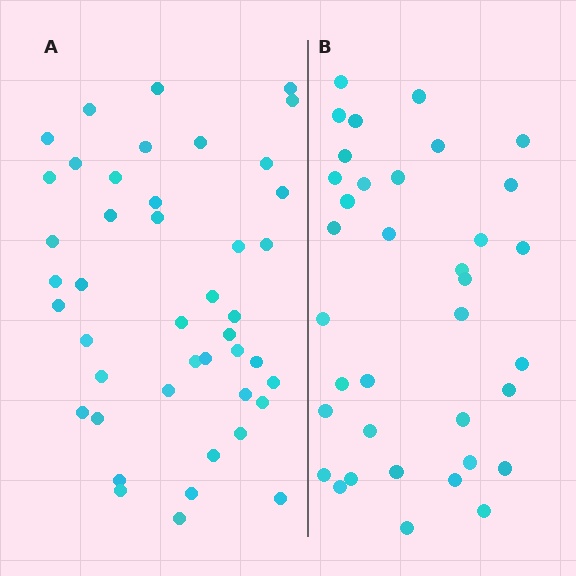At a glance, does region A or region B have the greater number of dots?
Region A (the left region) has more dots.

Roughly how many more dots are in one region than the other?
Region A has roughly 8 or so more dots than region B.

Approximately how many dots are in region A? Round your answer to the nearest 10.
About 40 dots. (The exact count is 44, which rounds to 40.)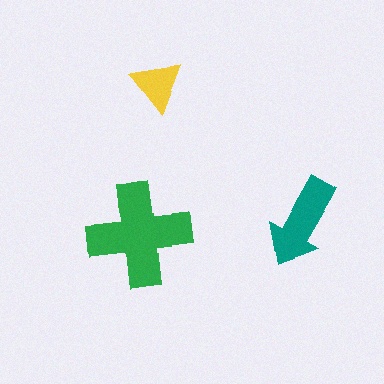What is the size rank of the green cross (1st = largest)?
1st.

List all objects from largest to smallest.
The green cross, the teal arrow, the yellow triangle.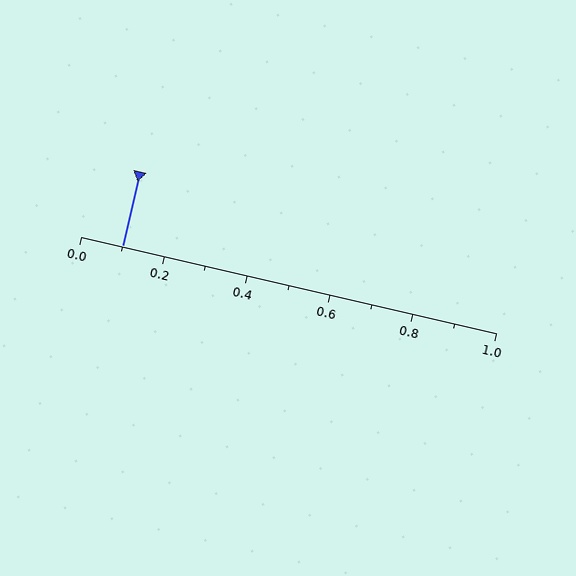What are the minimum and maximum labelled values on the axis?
The axis runs from 0.0 to 1.0.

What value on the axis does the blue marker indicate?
The marker indicates approximately 0.1.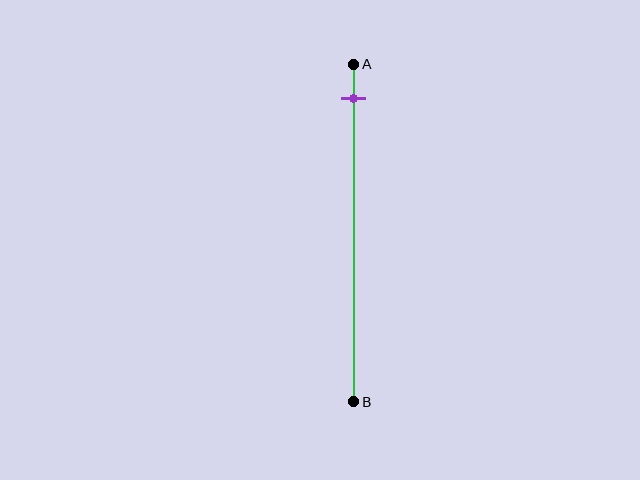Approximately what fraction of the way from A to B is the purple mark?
The purple mark is approximately 10% of the way from A to B.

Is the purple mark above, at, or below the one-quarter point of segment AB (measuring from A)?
The purple mark is above the one-quarter point of segment AB.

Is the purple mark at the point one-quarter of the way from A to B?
No, the mark is at about 10% from A, not at the 25% one-quarter point.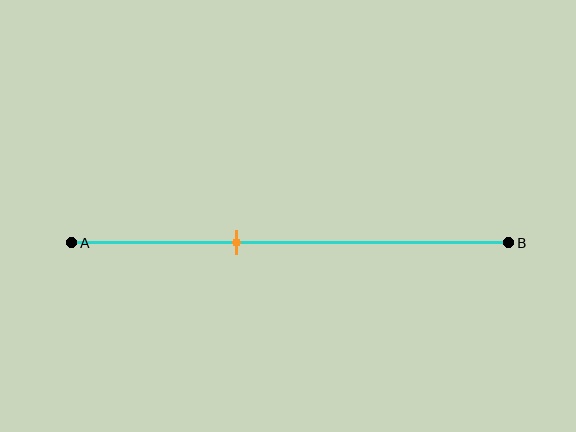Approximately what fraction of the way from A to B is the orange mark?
The orange mark is approximately 40% of the way from A to B.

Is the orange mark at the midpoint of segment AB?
No, the mark is at about 40% from A, not at the 50% midpoint.